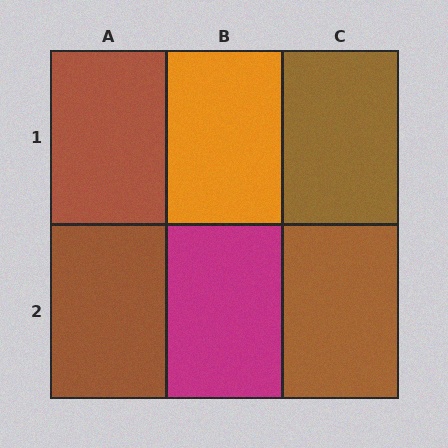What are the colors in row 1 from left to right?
Brown, orange, brown.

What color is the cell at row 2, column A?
Brown.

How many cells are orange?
1 cell is orange.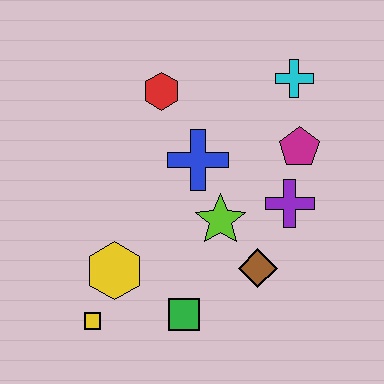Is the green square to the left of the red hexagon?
No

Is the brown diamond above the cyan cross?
No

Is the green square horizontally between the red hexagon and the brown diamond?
Yes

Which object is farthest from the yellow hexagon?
The cyan cross is farthest from the yellow hexagon.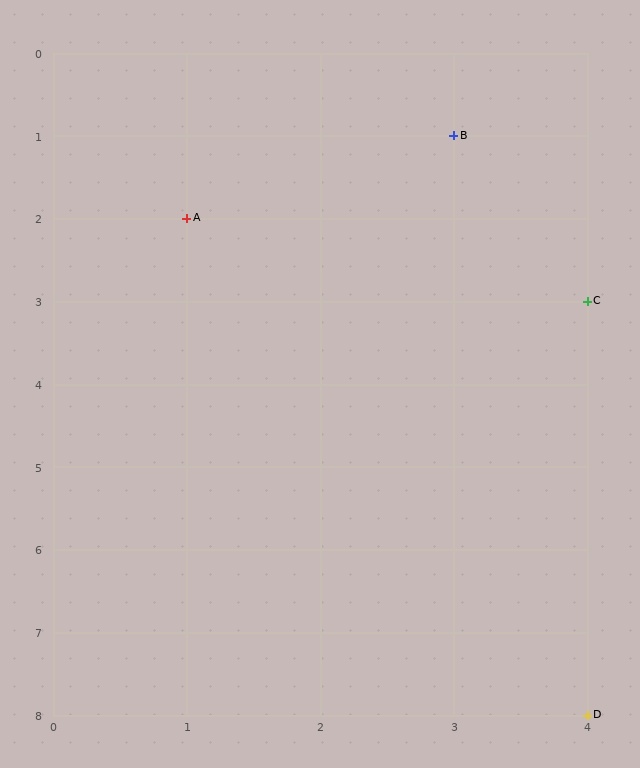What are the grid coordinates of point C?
Point C is at grid coordinates (4, 3).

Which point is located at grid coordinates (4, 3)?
Point C is at (4, 3).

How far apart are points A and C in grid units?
Points A and C are 3 columns and 1 row apart (about 3.2 grid units diagonally).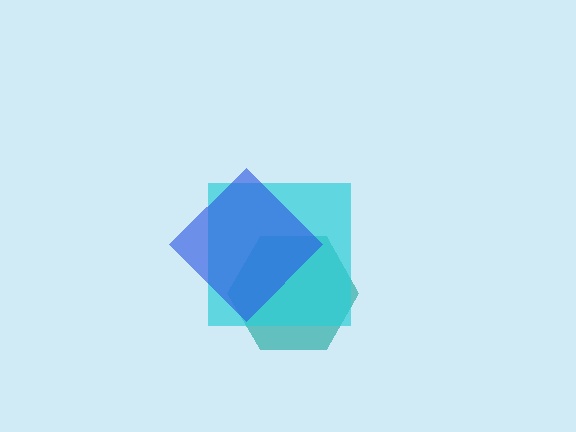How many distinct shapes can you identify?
There are 3 distinct shapes: a teal hexagon, a cyan square, a blue diamond.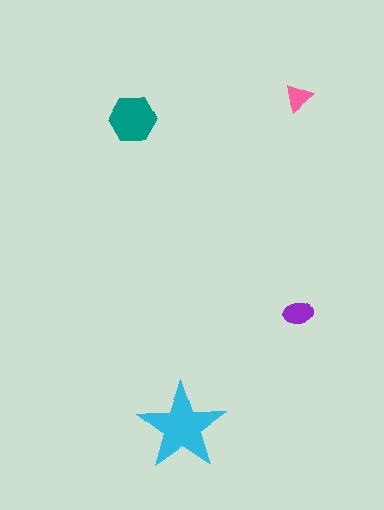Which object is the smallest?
The pink triangle.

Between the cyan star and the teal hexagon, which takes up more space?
The cyan star.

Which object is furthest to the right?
The pink triangle is rightmost.